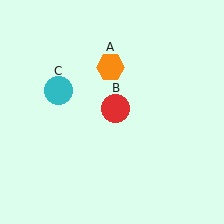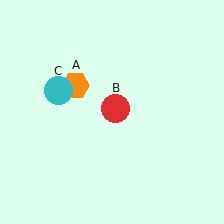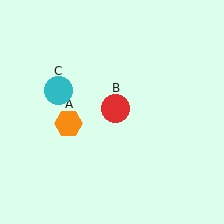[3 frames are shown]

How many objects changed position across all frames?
1 object changed position: orange hexagon (object A).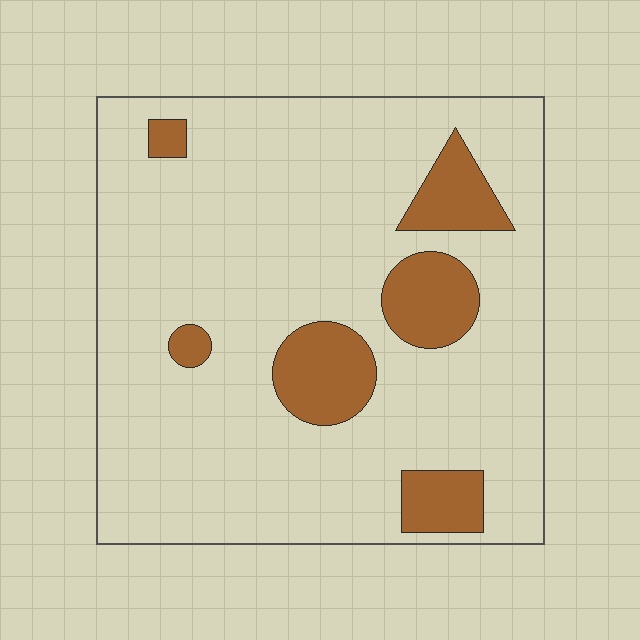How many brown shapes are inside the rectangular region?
6.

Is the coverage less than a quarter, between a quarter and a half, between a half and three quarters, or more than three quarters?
Less than a quarter.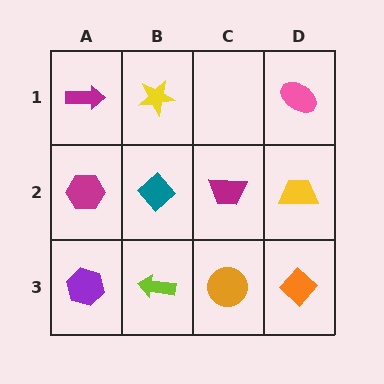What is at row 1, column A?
A magenta arrow.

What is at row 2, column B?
A teal diamond.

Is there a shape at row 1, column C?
No, that cell is empty.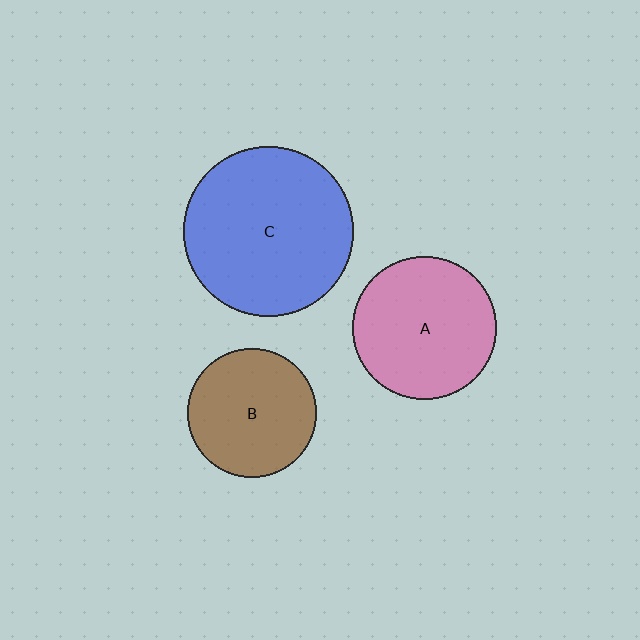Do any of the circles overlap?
No, none of the circles overlap.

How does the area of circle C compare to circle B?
Approximately 1.7 times.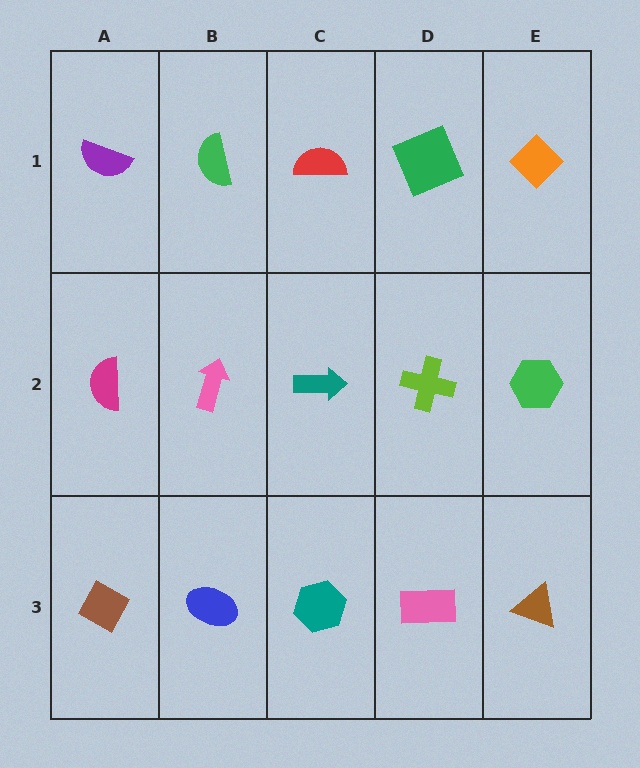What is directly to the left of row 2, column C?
A pink arrow.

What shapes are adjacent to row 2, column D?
A green square (row 1, column D), a pink rectangle (row 3, column D), a teal arrow (row 2, column C), a green hexagon (row 2, column E).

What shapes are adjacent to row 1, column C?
A teal arrow (row 2, column C), a green semicircle (row 1, column B), a green square (row 1, column D).